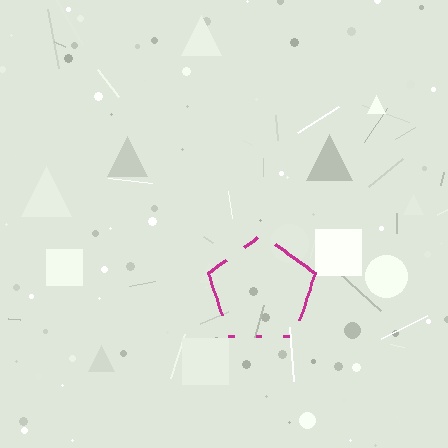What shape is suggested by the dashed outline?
The dashed outline suggests a pentagon.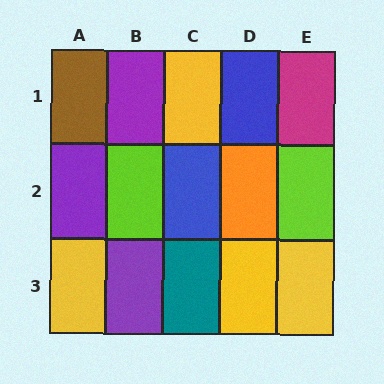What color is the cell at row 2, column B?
Lime.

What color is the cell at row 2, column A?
Purple.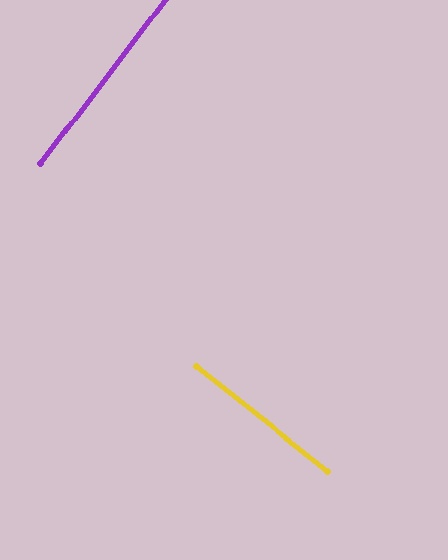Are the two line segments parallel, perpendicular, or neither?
Perpendicular — they meet at approximately 88°.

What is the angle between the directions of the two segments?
Approximately 88 degrees.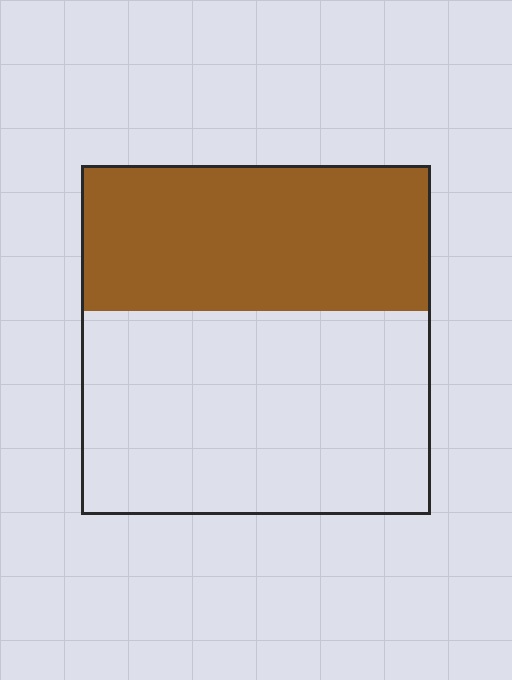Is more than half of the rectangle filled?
No.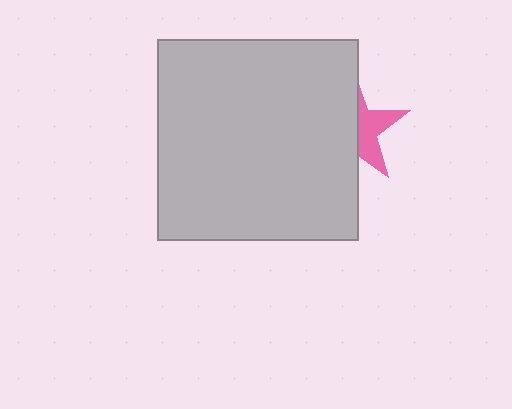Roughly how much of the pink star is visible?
A small part of it is visible (roughly 40%).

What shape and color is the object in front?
The object in front is a light gray square.